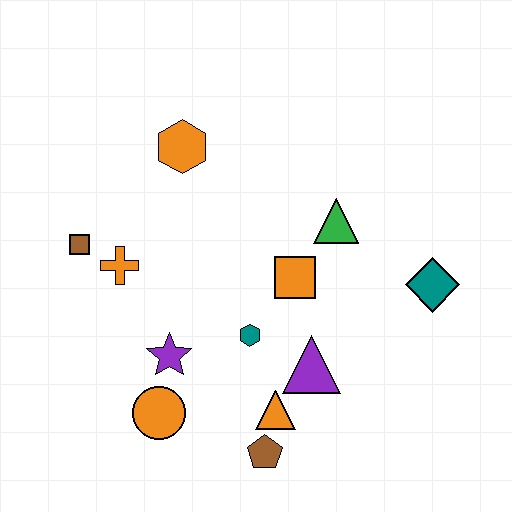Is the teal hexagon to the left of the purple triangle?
Yes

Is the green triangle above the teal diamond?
Yes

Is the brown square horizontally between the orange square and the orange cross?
No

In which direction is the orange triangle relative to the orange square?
The orange triangle is below the orange square.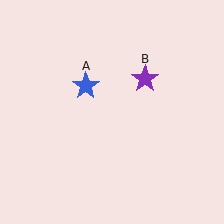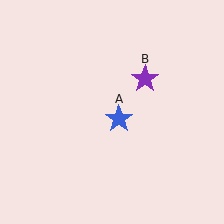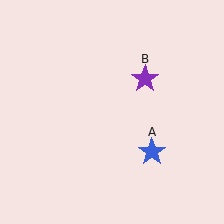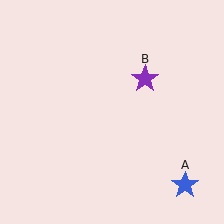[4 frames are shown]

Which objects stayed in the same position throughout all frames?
Purple star (object B) remained stationary.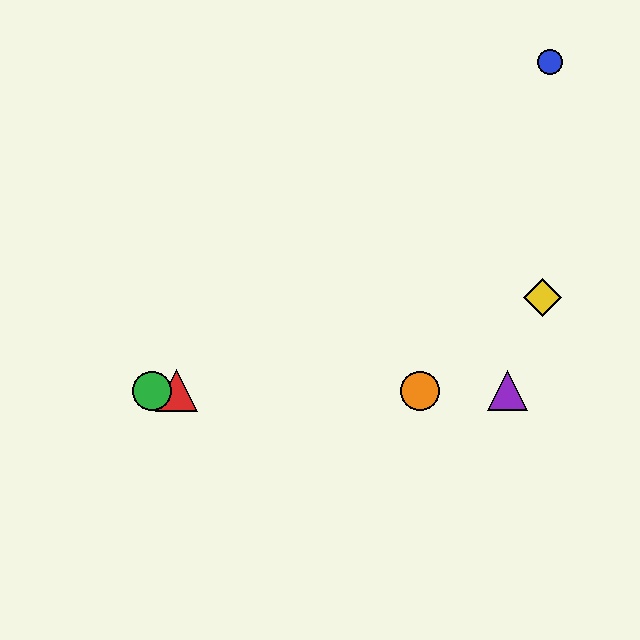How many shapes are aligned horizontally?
4 shapes (the red triangle, the green circle, the purple triangle, the orange circle) are aligned horizontally.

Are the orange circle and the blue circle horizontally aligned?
No, the orange circle is at y≈391 and the blue circle is at y≈62.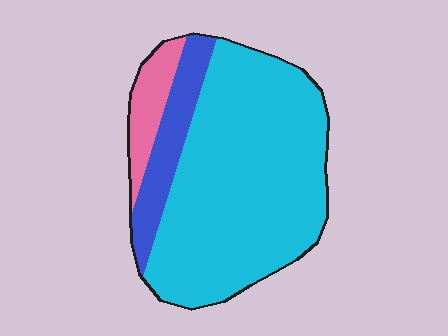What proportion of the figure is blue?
Blue covers roughly 15% of the figure.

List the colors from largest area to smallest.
From largest to smallest: cyan, blue, pink.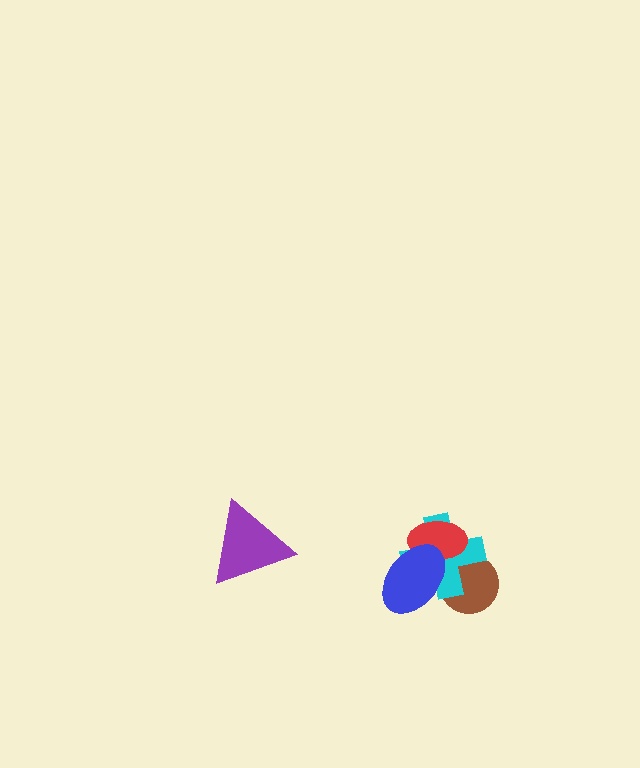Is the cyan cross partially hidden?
Yes, it is partially covered by another shape.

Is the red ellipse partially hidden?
Yes, it is partially covered by another shape.